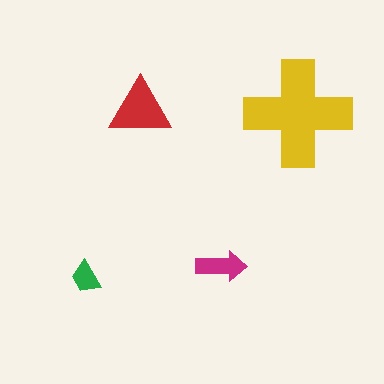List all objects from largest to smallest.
The yellow cross, the red triangle, the magenta arrow, the green trapezoid.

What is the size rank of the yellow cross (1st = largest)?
1st.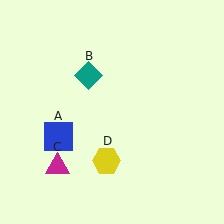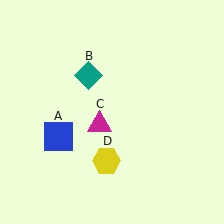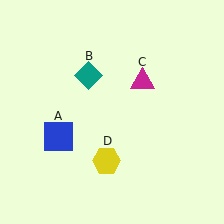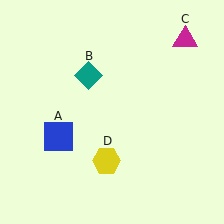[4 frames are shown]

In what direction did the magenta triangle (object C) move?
The magenta triangle (object C) moved up and to the right.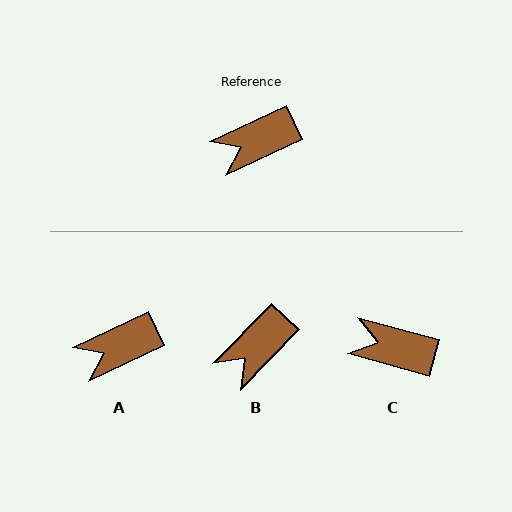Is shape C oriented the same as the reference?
No, it is off by about 40 degrees.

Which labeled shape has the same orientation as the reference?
A.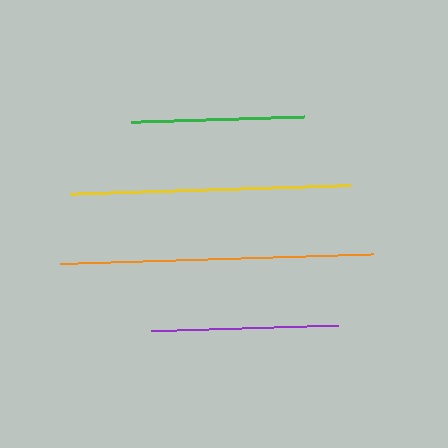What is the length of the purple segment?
The purple segment is approximately 187 pixels long.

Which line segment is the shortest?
The green line is the shortest at approximately 173 pixels.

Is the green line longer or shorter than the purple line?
The purple line is longer than the green line.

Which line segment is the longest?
The orange line is the longest at approximately 313 pixels.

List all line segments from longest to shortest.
From longest to shortest: orange, yellow, purple, green.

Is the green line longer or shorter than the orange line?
The orange line is longer than the green line.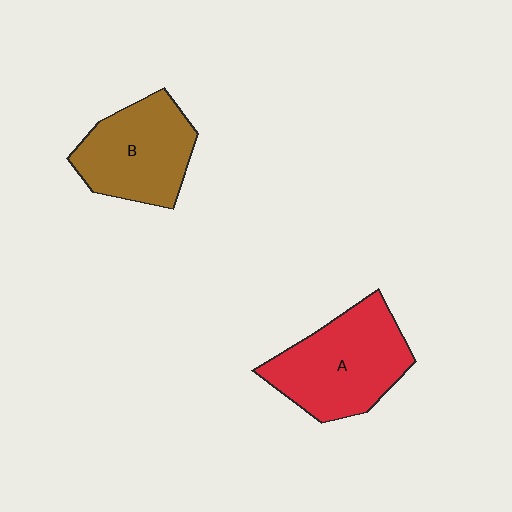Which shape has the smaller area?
Shape B (brown).